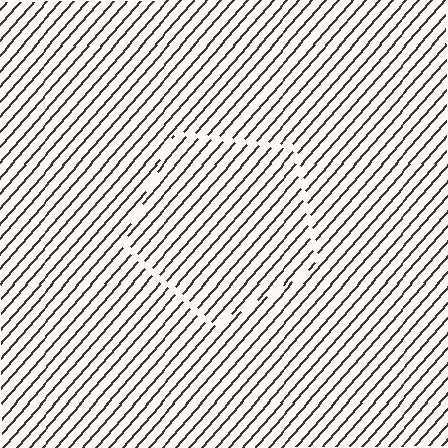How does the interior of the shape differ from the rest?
The interior of the shape contains the same grating, shifted by half a period — the contour is defined by the phase discontinuity where line-ends from the inner and outer gratings abut.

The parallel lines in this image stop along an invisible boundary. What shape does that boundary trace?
An illusory pentagon. The interior of the shape contains the same grating, shifted by half a period — the contour is defined by the phase discontinuity where line-ends from the inner and outer gratings abut.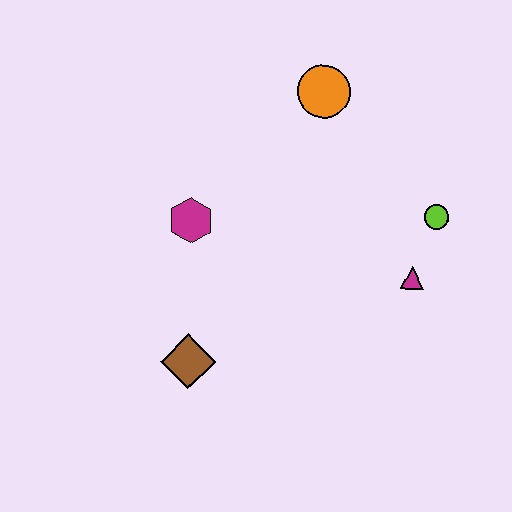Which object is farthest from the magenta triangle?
The brown diamond is farthest from the magenta triangle.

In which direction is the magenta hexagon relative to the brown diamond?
The magenta hexagon is above the brown diamond.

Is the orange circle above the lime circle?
Yes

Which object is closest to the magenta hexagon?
The brown diamond is closest to the magenta hexagon.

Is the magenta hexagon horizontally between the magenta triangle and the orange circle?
No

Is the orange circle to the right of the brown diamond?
Yes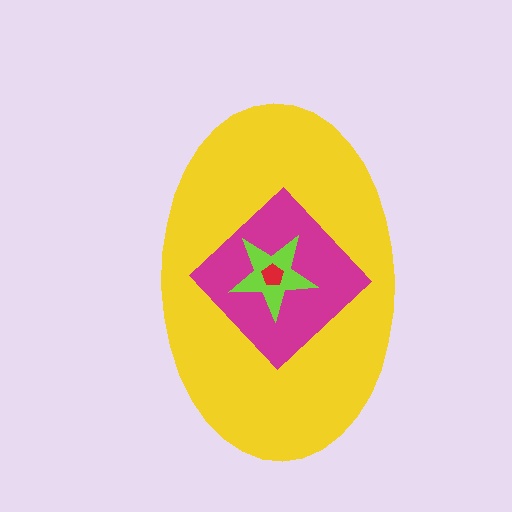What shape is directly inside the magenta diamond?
The lime star.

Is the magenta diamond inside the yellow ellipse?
Yes.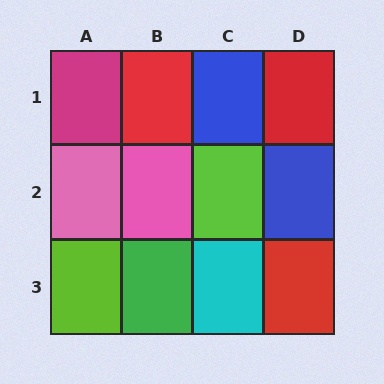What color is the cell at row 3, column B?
Green.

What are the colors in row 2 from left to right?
Pink, pink, lime, blue.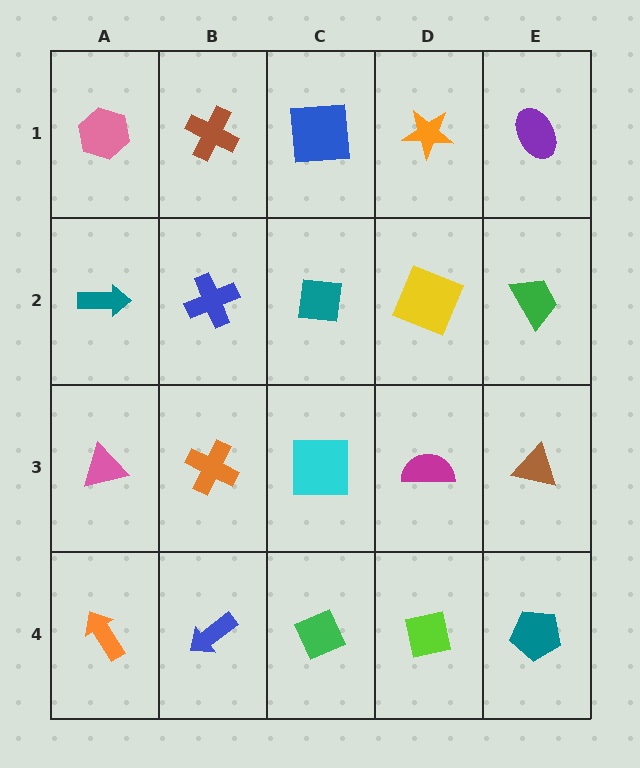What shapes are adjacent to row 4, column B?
An orange cross (row 3, column B), an orange arrow (row 4, column A), a green diamond (row 4, column C).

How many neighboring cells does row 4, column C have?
3.